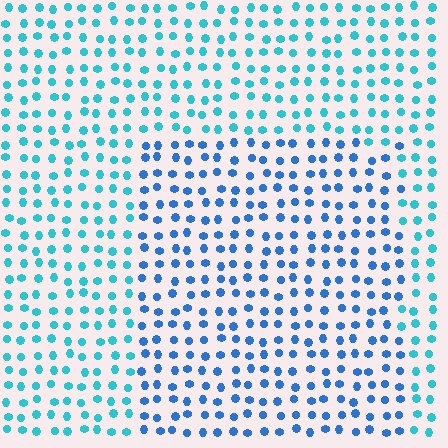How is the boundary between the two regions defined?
The boundary is defined purely by a slight shift in hue (about 30 degrees). Spacing, size, and orientation are identical on both sides.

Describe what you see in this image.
The image is filled with small cyan elements in a uniform arrangement. A rectangle-shaped region is visible where the elements are tinted to a slightly different hue, forming a subtle color boundary.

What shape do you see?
I see a rectangle.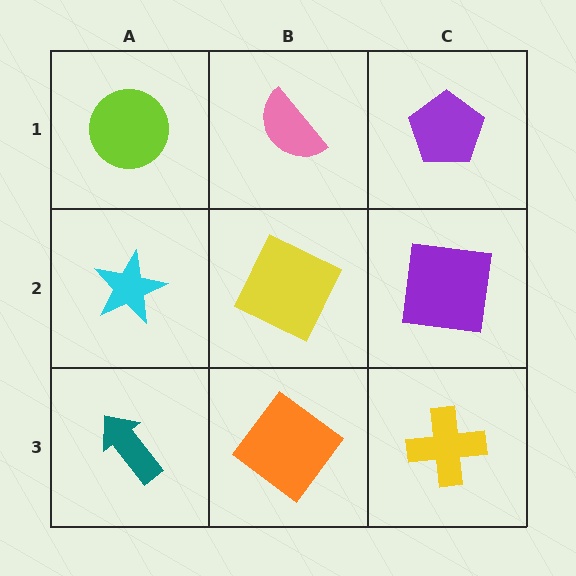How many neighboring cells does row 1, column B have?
3.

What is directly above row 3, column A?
A cyan star.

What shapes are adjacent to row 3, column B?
A yellow square (row 2, column B), a teal arrow (row 3, column A), a yellow cross (row 3, column C).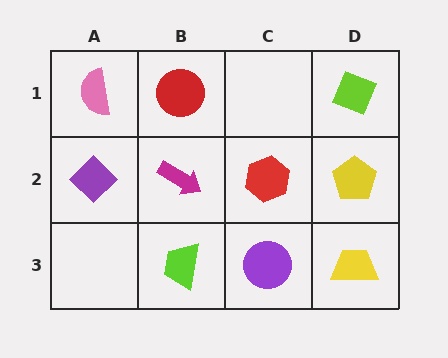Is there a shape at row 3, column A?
No, that cell is empty.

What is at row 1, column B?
A red circle.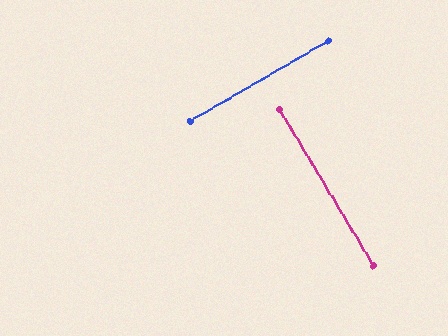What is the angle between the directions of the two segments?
Approximately 89 degrees.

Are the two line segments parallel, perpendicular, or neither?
Perpendicular — they meet at approximately 89°.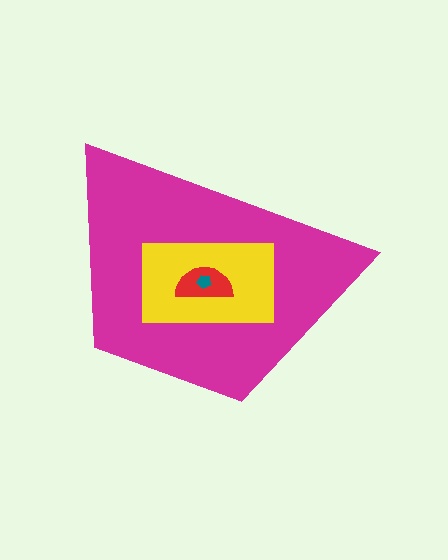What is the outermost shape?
The magenta trapezoid.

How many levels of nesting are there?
4.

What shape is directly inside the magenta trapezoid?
The yellow rectangle.